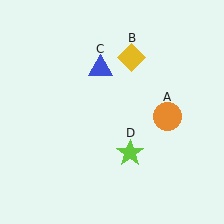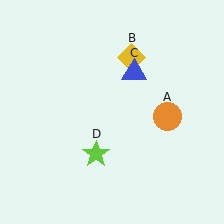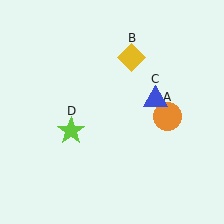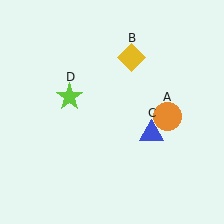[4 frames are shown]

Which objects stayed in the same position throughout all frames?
Orange circle (object A) and yellow diamond (object B) remained stationary.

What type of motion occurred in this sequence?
The blue triangle (object C), lime star (object D) rotated clockwise around the center of the scene.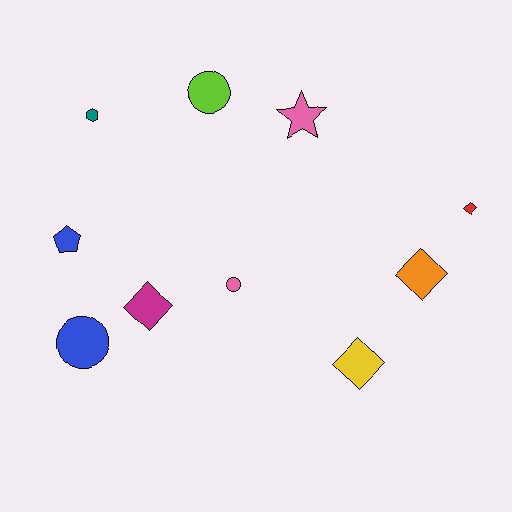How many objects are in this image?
There are 10 objects.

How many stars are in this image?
There is 1 star.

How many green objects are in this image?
There are no green objects.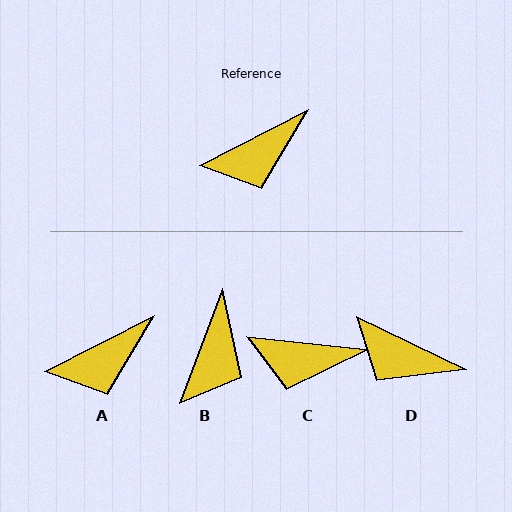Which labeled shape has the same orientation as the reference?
A.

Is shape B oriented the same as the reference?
No, it is off by about 43 degrees.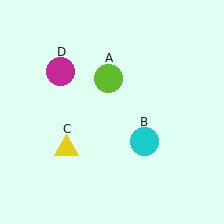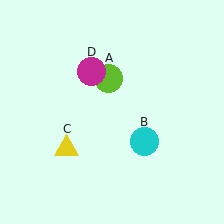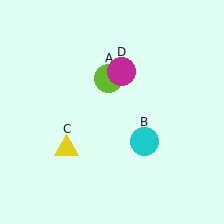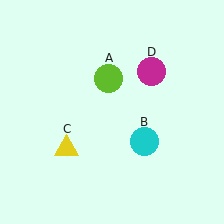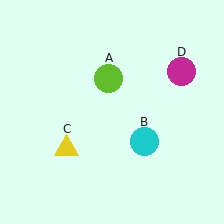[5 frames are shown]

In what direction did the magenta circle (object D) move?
The magenta circle (object D) moved right.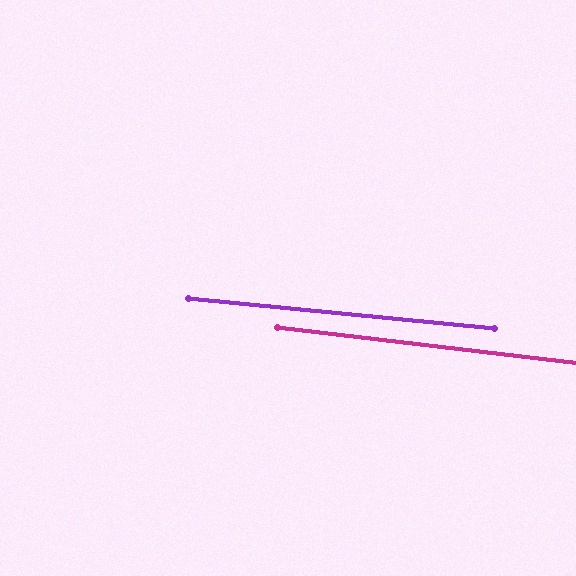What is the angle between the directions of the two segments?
Approximately 1 degree.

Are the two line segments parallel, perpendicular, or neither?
Parallel — their directions differ by only 1.1°.